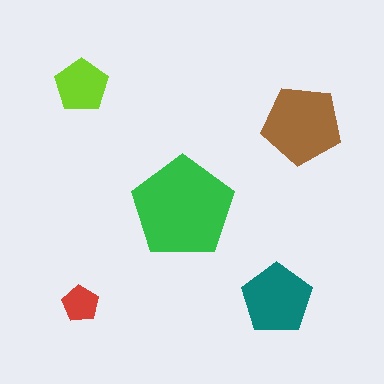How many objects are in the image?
There are 5 objects in the image.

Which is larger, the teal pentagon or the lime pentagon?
The teal one.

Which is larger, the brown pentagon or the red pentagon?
The brown one.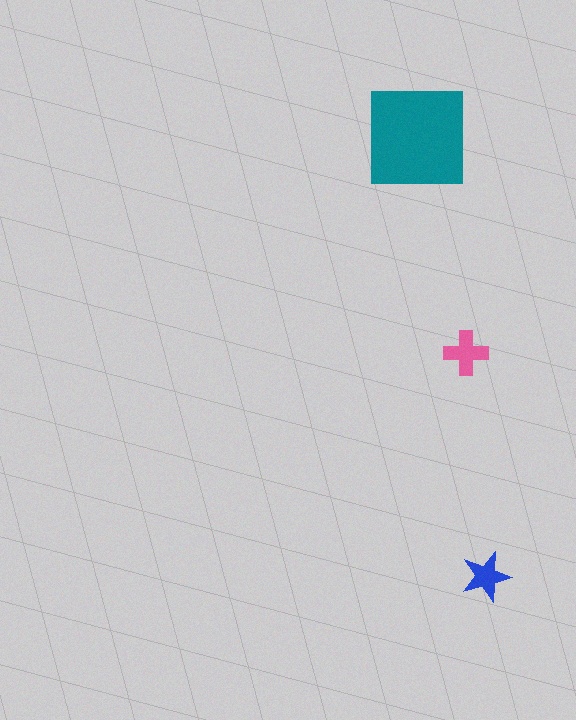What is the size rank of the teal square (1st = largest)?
1st.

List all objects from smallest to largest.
The blue star, the pink cross, the teal square.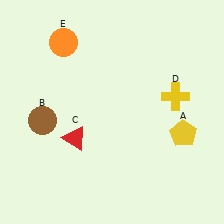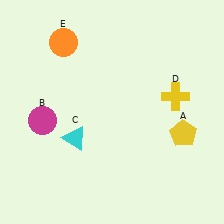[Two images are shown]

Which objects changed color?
B changed from brown to magenta. C changed from red to cyan.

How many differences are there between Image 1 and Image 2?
There are 2 differences between the two images.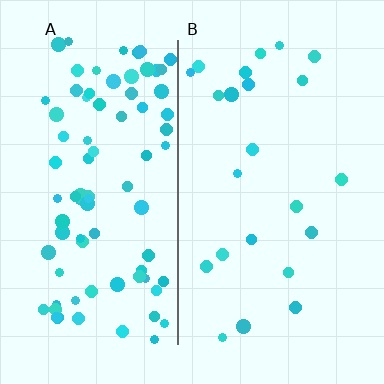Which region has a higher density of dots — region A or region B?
A (the left).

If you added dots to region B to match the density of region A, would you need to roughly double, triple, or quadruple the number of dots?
Approximately quadruple.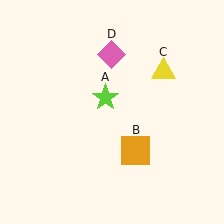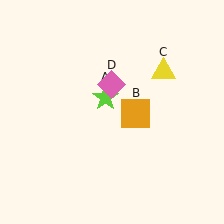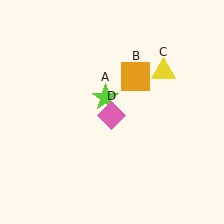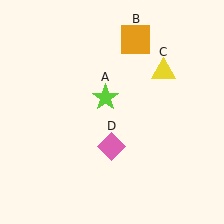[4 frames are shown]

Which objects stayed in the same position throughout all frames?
Lime star (object A) and yellow triangle (object C) remained stationary.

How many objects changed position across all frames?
2 objects changed position: orange square (object B), pink diamond (object D).